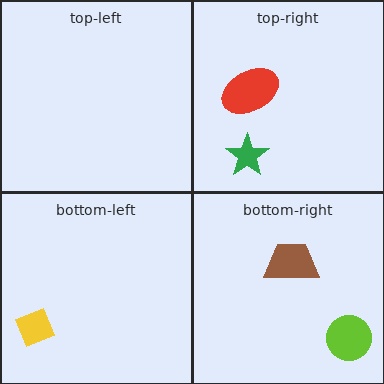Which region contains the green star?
The top-right region.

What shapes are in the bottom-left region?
The yellow diamond.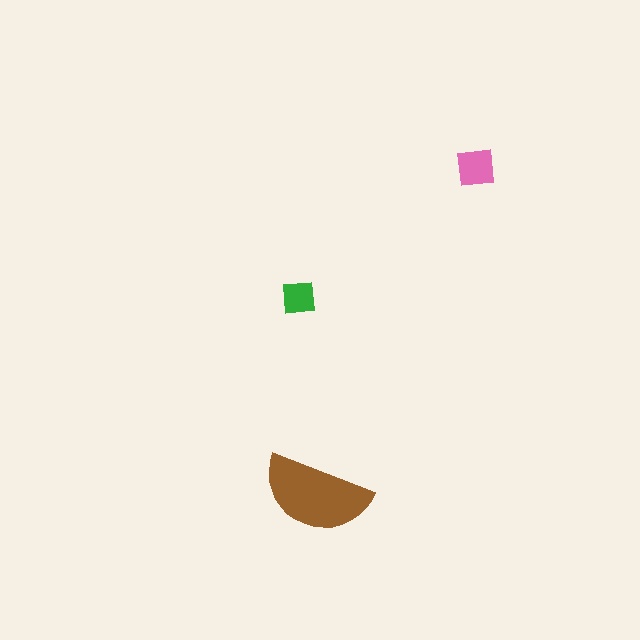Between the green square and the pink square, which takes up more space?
The pink square.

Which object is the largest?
The brown semicircle.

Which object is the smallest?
The green square.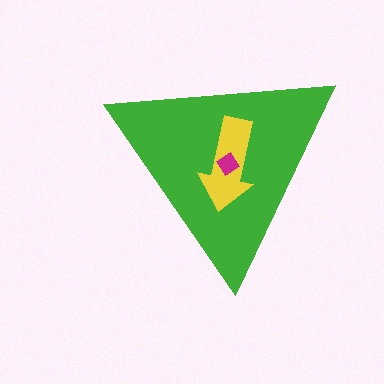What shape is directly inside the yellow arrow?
The magenta diamond.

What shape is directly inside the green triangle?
The yellow arrow.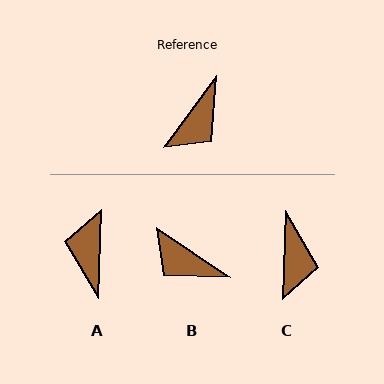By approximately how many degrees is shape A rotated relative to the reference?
Approximately 146 degrees clockwise.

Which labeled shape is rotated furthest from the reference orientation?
A, about 146 degrees away.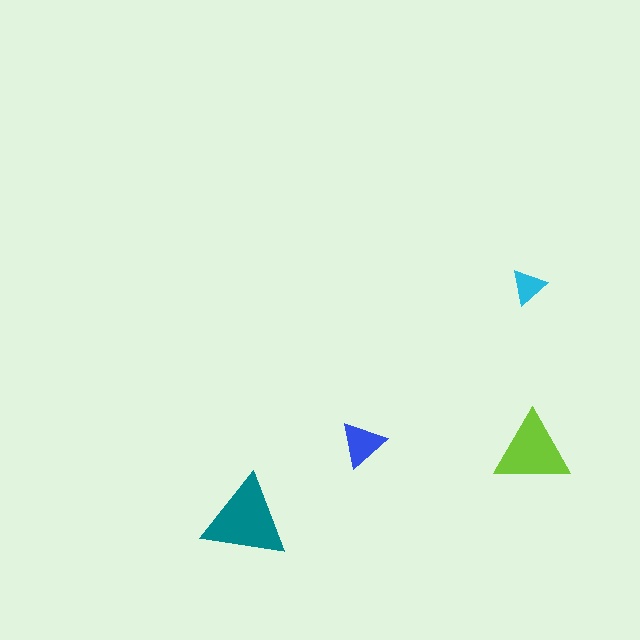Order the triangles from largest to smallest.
the teal one, the lime one, the blue one, the cyan one.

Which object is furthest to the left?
The teal triangle is leftmost.